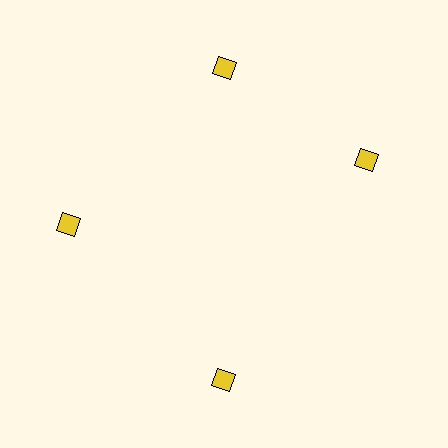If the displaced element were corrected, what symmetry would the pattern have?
It would have 4-fold rotational symmetry — the pattern would map onto itself every 90 degrees.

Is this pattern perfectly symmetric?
No. The 4 yellow squares are arranged in a ring, but one element near the 3 o'clock position is rotated out of alignment along the ring, breaking the 4-fold rotational symmetry.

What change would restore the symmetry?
The symmetry would be restored by rotating it back into even spacing with its neighbors so that all 4 squares sit at equal angles and equal distance from the center.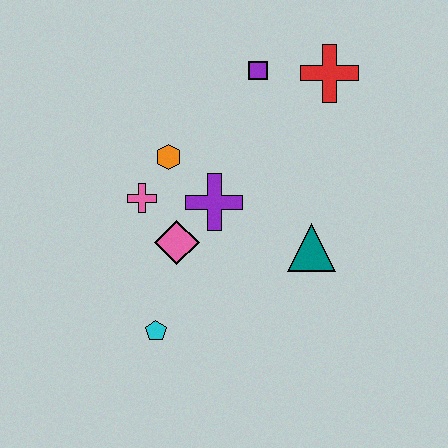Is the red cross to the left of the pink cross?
No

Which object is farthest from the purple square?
The cyan pentagon is farthest from the purple square.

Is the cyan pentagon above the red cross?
No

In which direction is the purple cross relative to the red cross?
The purple cross is below the red cross.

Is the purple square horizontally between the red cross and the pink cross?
Yes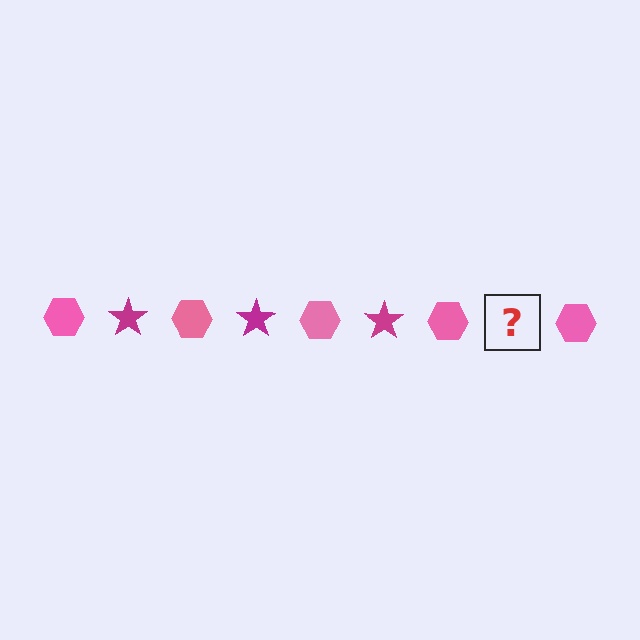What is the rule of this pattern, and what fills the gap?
The rule is that the pattern alternates between pink hexagon and magenta star. The gap should be filled with a magenta star.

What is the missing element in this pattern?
The missing element is a magenta star.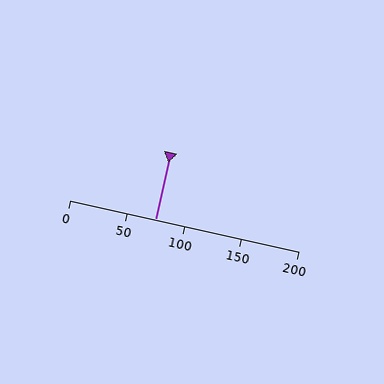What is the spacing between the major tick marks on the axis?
The major ticks are spaced 50 apart.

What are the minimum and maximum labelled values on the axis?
The axis runs from 0 to 200.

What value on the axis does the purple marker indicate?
The marker indicates approximately 75.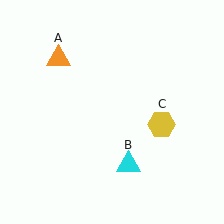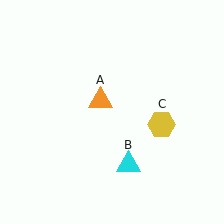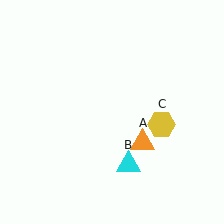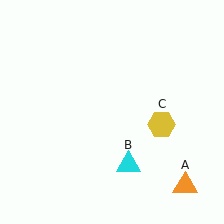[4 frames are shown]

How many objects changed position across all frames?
1 object changed position: orange triangle (object A).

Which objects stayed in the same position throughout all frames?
Cyan triangle (object B) and yellow hexagon (object C) remained stationary.